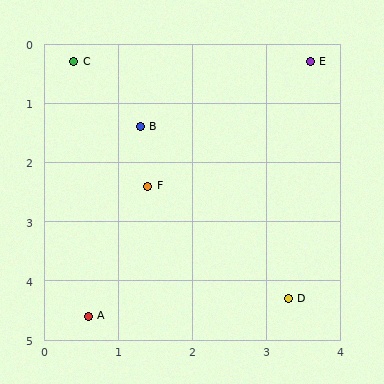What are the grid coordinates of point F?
Point F is at approximately (1.4, 2.4).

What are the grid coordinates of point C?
Point C is at approximately (0.4, 0.3).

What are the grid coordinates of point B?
Point B is at approximately (1.3, 1.4).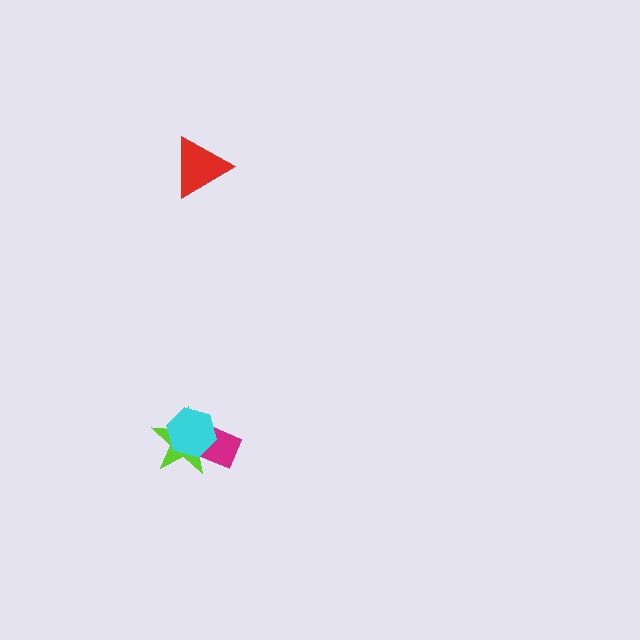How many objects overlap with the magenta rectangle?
2 objects overlap with the magenta rectangle.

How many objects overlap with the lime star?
2 objects overlap with the lime star.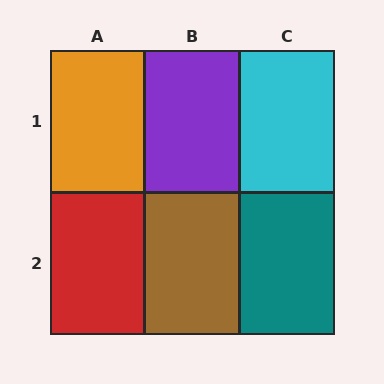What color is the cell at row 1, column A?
Orange.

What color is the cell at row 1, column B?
Purple.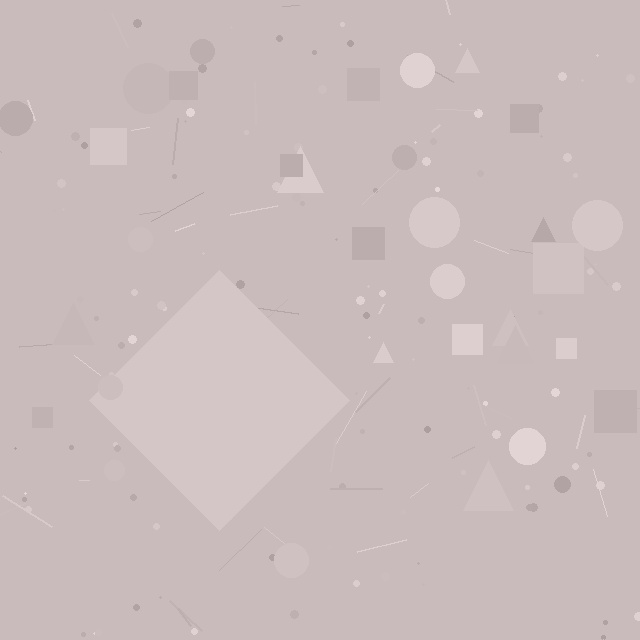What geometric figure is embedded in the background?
A diamond is embedded in the background.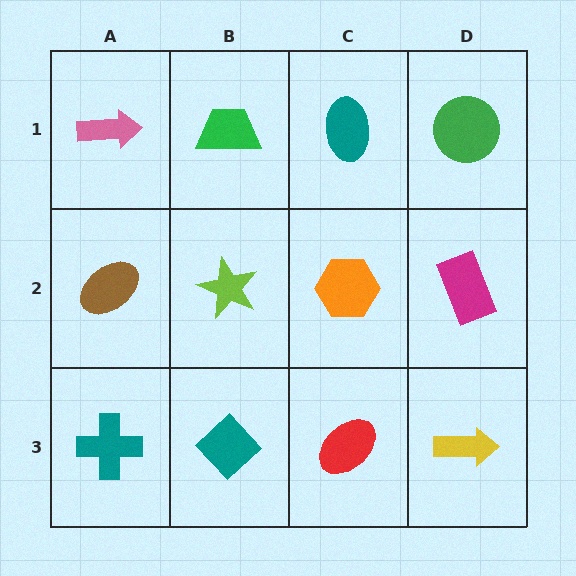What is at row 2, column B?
A lime star.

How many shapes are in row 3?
4 shapes.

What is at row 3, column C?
A red ellipse.